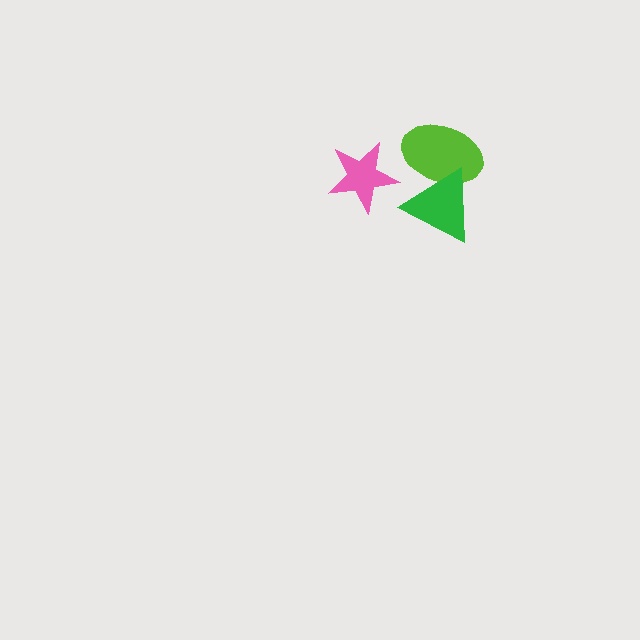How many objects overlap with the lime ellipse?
1 object overlaps with the lime ellipse.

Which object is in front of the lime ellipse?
The green triangle is in front of the lime ellipse.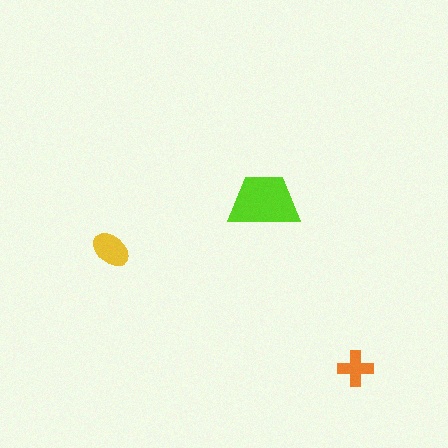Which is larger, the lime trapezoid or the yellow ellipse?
The lime trapezoid.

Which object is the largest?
The lime trapezoid.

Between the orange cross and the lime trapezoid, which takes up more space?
The lime trapezoid.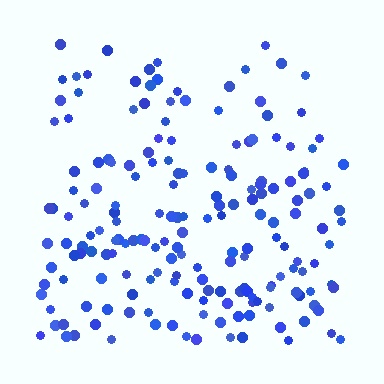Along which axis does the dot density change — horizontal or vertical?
Vertical.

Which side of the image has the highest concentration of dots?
The bottom.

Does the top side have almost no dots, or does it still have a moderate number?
Still a moderate number, just noticeably fewer than the bottom.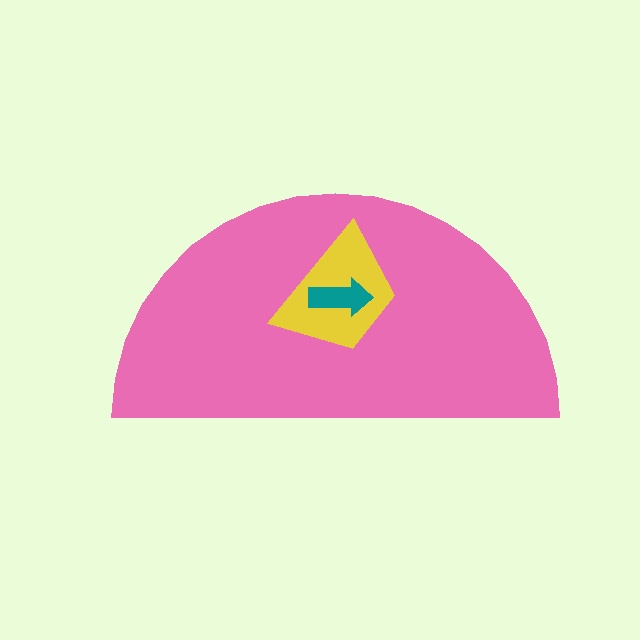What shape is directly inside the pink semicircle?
The yellow trapezoid.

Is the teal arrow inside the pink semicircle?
Yes.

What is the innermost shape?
The teal arrow.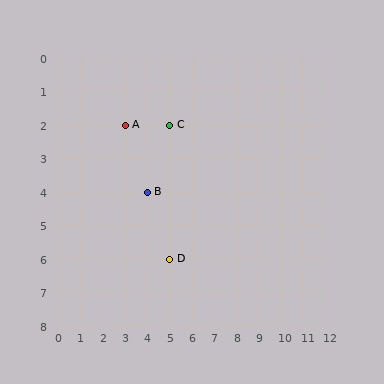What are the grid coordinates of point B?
Point B is at grid coordinates (4, 4).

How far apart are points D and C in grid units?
Points D and C are 4 rows apart.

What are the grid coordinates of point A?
Point A is at grid coordinates (3, 2).